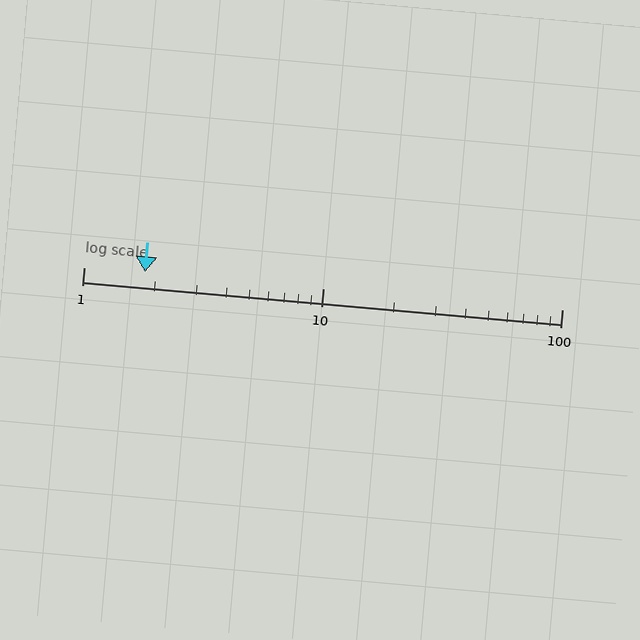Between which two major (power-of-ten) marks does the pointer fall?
The pointer is between 1 and 10.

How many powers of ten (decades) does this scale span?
The scale spans 2 decades, from 1 to 100.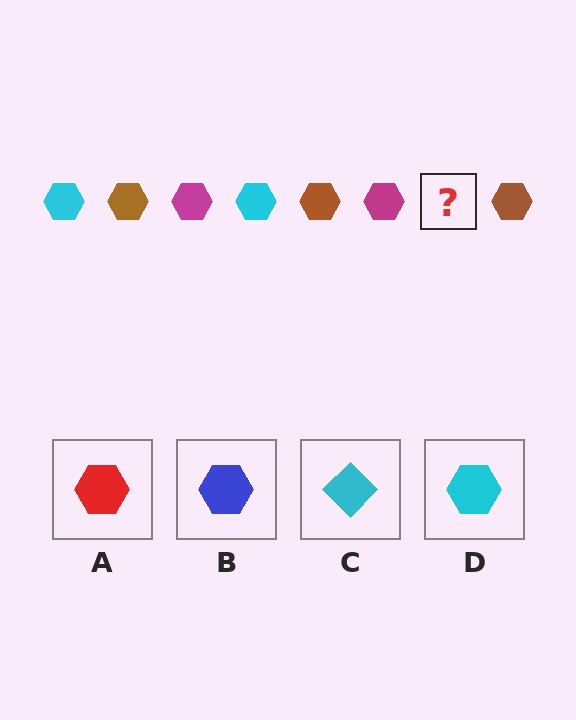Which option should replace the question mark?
Option D.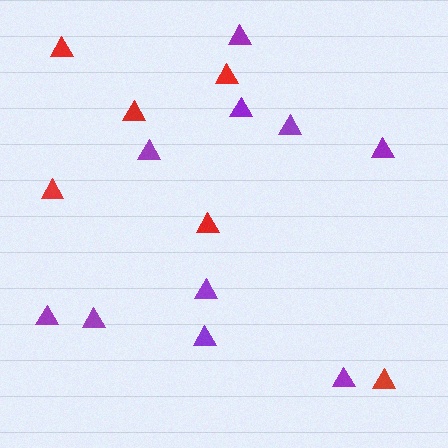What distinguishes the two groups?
There are 2 groups: one group of red triangles (6) and one group of purple triangles (10).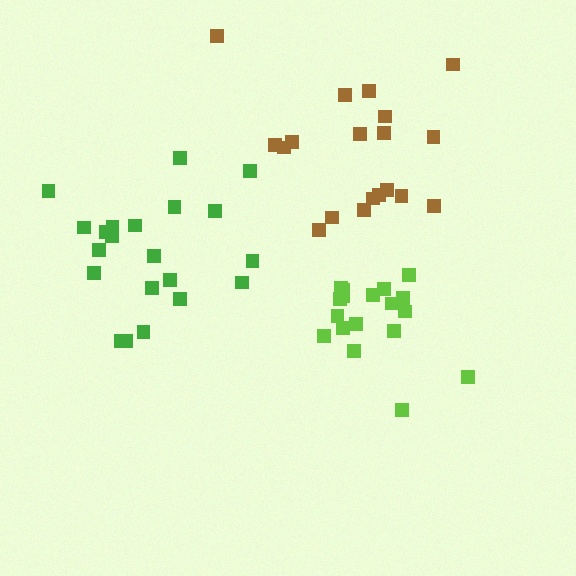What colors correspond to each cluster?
The clusters are colored: lime, green, brown.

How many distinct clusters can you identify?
There are 3 distinct clusters.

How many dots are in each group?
Group 1: 18 dots, Group 2: 21 dots, Group 3: 19 dots (58 total).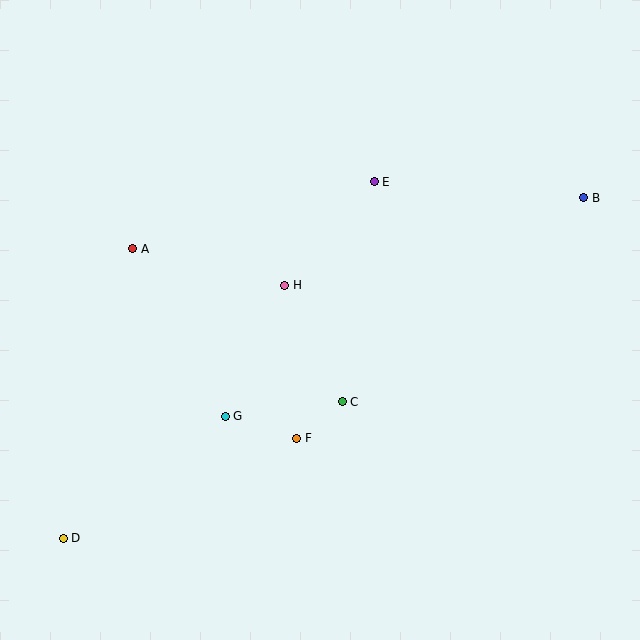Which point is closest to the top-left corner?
Point A is closest to the top-left corner.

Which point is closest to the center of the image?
Point H at (285, 286) is closest to the center.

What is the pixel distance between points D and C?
The distance between D and C is 310 pixels.